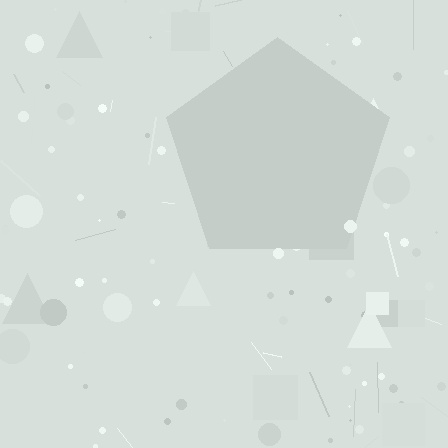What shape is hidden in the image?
A pentagon is hidden in the image.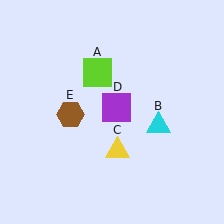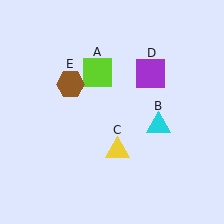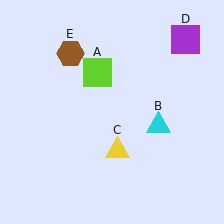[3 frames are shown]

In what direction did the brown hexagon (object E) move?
The brown hexagon (object E) moved up.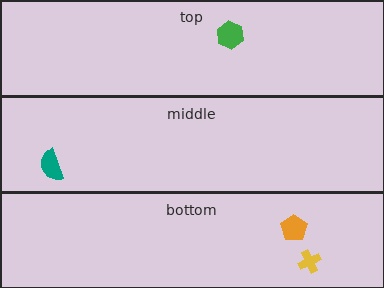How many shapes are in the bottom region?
2.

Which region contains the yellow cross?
The bottom region.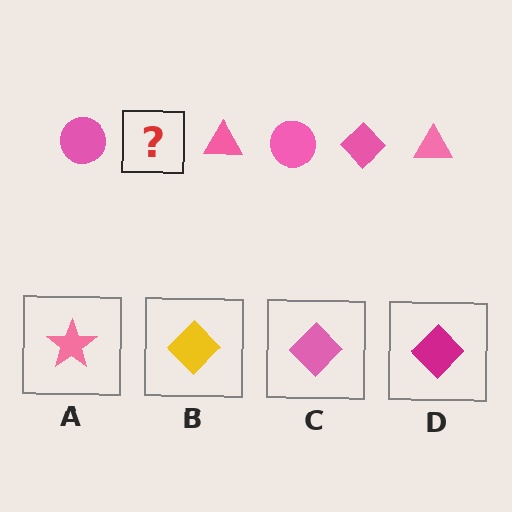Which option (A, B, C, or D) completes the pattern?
C.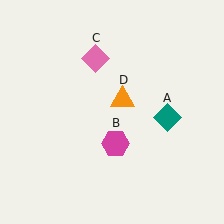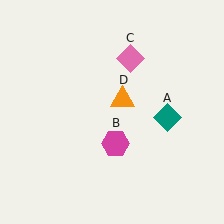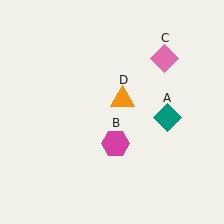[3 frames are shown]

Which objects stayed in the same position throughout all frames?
Teal diamond (object A) and magenta hexagon (object B) and orange triangle (object D) remained stationary.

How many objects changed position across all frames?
1 object changed position: pink diamond (object C).